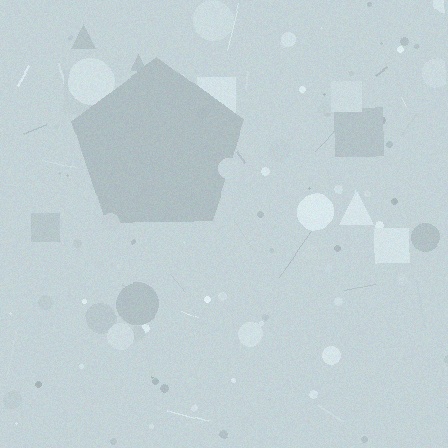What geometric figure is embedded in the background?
A pentagon is embedded in the background.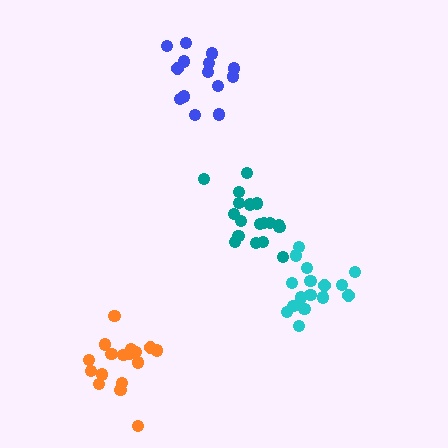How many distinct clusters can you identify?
There are 4 distinct clusters.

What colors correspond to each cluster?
The clusters are colored: teal, cyan, blue, orange.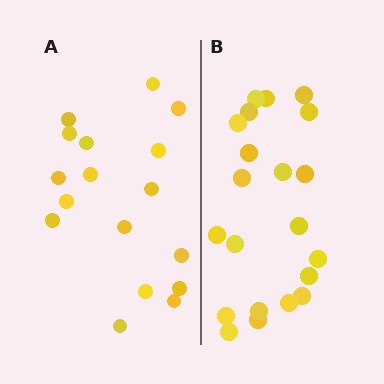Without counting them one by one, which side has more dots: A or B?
Region B (the right region) has more dots.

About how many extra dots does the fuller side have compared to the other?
Region B has about 4 more dots than region A.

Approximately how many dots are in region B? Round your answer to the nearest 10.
About 20 dots. (The exact count is 21, which rounds to 20.)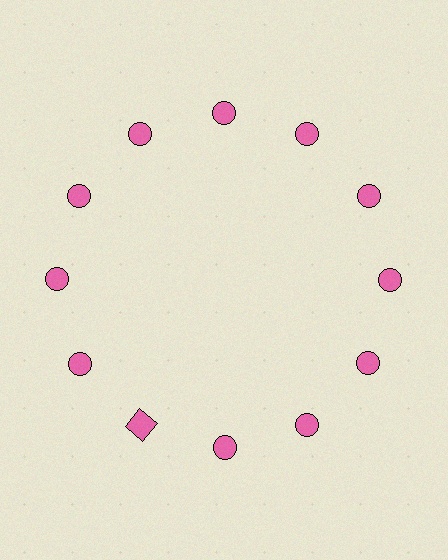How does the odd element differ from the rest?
It has a different shape: square instead of circle.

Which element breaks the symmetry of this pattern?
The pink square at roughly the 7 o'clock position breaks the symmetry. All other shapes are pink circles.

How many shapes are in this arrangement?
There are 12 shapes arranged in a ring pattern.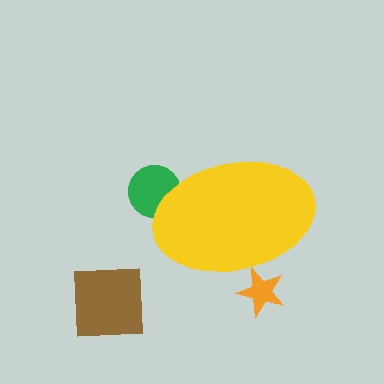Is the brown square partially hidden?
No, the brown square is fully visible.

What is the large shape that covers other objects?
A yellow ellipse.